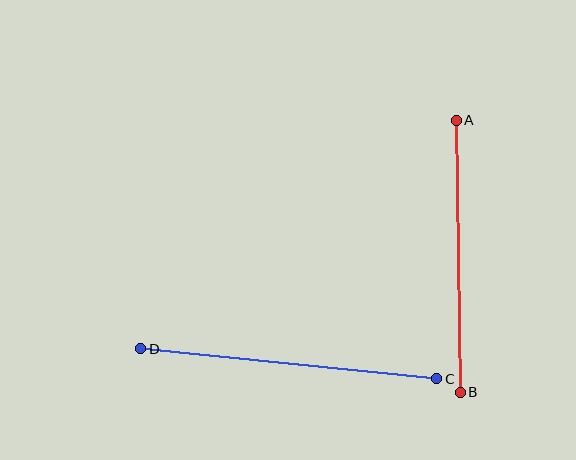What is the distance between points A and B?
The distance is approximately 272 pixels.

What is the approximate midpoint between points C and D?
The midpoint is at approximately (289, 364) pixels.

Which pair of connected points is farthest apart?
Points C and D are farthest apart.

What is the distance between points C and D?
The distance is approximately 297 pixels.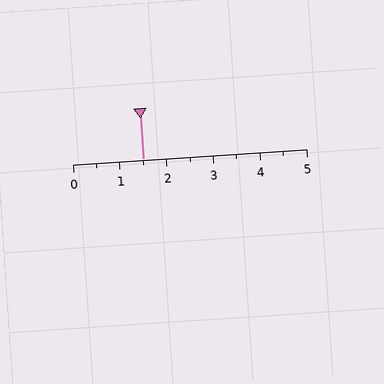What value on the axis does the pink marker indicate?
The marker indicates approximately 1.5.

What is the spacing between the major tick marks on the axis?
The major ticks are spaced 1 apart.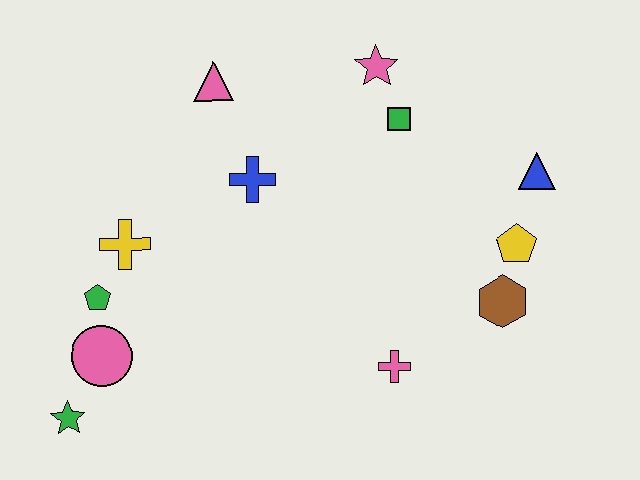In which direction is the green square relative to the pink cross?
The green square is above the pink cross.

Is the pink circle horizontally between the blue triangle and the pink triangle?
No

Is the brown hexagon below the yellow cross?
Yes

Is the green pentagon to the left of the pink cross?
Yes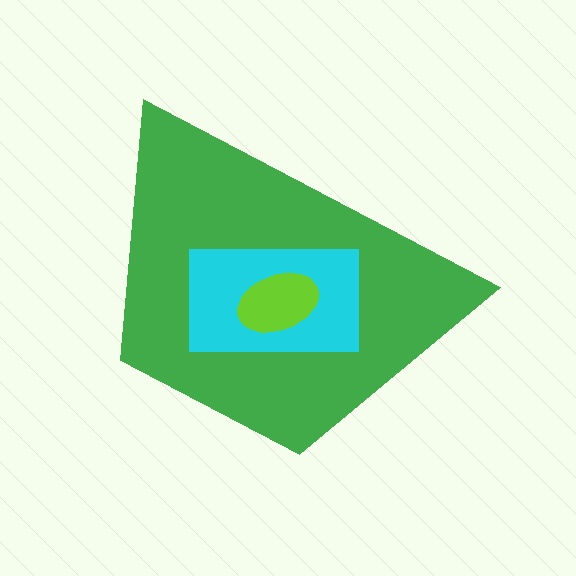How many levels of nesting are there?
3.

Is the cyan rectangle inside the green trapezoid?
Yes.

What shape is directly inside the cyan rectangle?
The lime ellipse.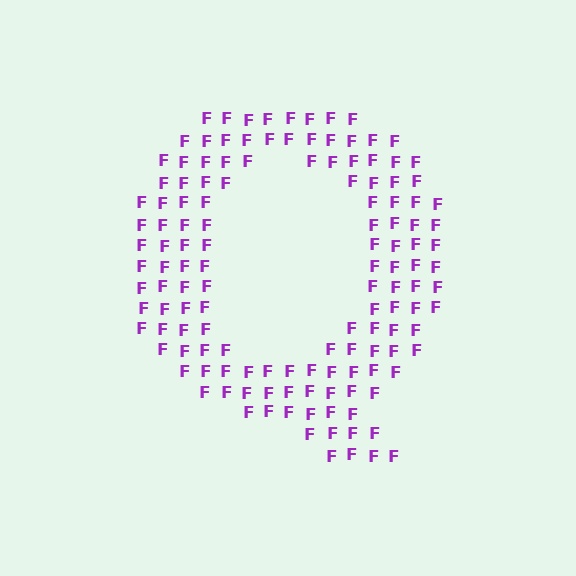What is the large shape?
The large shape is the letter Q.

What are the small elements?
The small elements are letter F's.